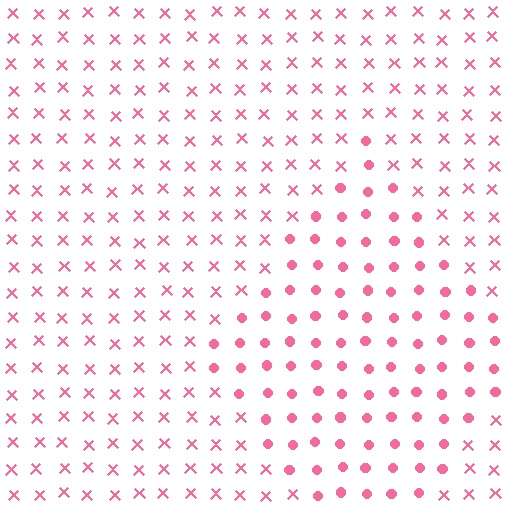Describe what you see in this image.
The image is filled with small pink elements arranged in a uniform grid. A diamond-shaped region contains circles, while the surrounding area contains X marks. The boundary is defined purely by the change in element shape.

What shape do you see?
I see a diamond.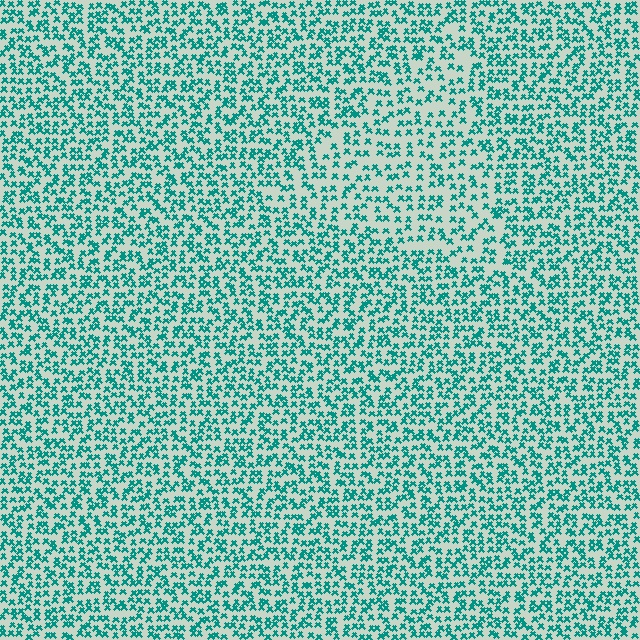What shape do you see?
I see a triangle.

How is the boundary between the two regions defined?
The boundary is defined by a change in element density (approximately 1.6x ratio). All elements are the same color, size, and shape.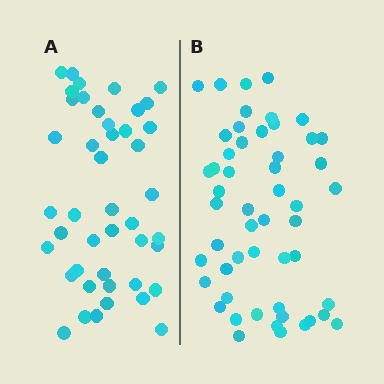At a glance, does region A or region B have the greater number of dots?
Region B (the right region) has more dots.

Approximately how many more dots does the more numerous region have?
Region B has roughly 8 or so more dots than region A.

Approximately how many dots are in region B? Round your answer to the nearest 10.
About 50 dots. (The exact count is 52, which rounds to 50.)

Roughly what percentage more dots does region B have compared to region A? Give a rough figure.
About 20% more.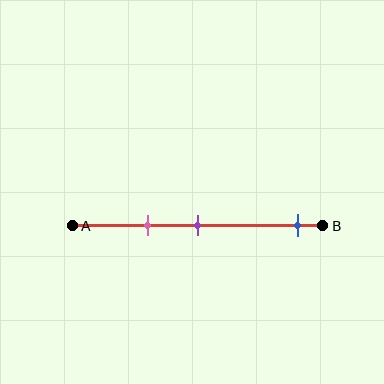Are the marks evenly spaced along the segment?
No, the marks are not evenly spaced.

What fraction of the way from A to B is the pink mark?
The pink mark is approximately 30% (0.3) of the way from A to B.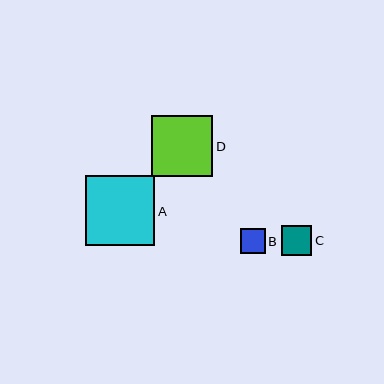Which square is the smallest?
Square B is the smallest with a size of approximately 25 pixels.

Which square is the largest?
Square A is the largest with a size of approximately 69 pixels.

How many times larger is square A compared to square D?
Square A is approximately 1.1 times the size of square D.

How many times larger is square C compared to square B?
Square C is approximately 1.2 times the size of square B.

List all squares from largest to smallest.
From largest to smallest: A, D, C, B.